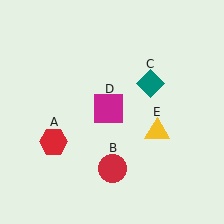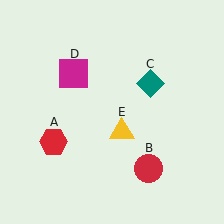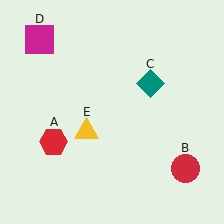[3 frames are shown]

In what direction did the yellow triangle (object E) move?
The yellow triangle (object E) moved left.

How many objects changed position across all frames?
3 objects changed position: red circle (object B), magenta square (object D), yellow triangle (object E).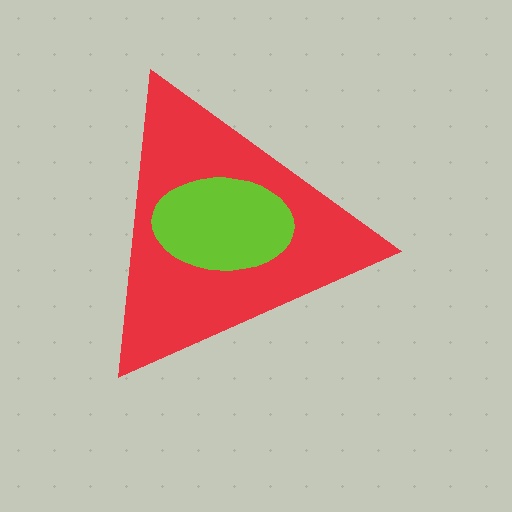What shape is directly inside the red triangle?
The lime ellipse.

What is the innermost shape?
The lime ellipse.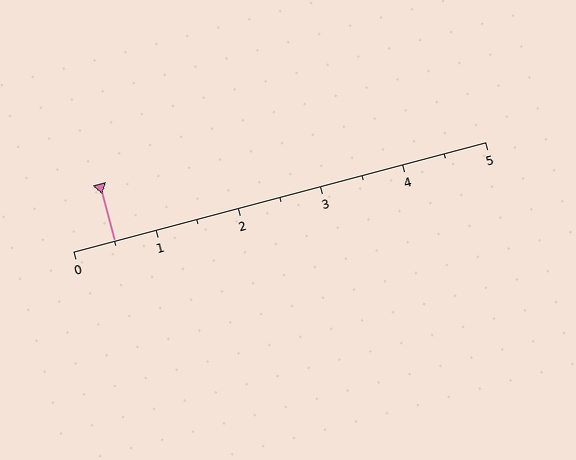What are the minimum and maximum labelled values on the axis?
The axis runs from 0 to 5.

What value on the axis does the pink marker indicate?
The marker indicates approximately 0.5.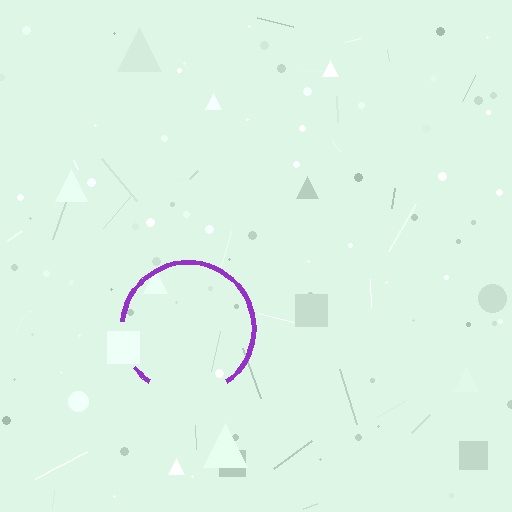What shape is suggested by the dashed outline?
The dashed outline suggests a circle.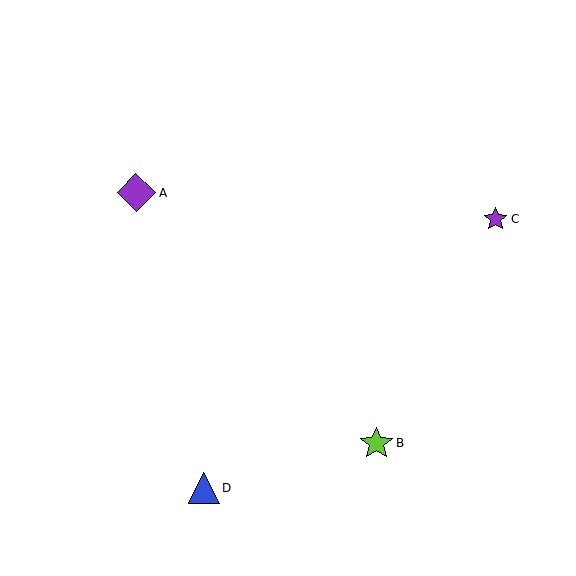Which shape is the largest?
The purple diamond (labeled A) is the largest.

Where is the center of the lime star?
The center of the lime star is at (376, 443).